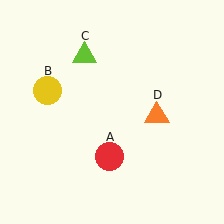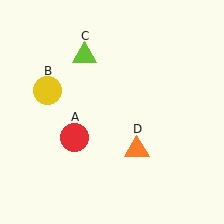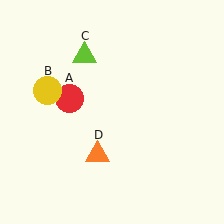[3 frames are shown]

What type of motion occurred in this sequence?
The red circle (object A), orange triangle (object D) rotated clockwise around the center of the scene.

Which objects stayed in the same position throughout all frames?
Yellow circle (object B) and lime triangle (object C) remained stationary.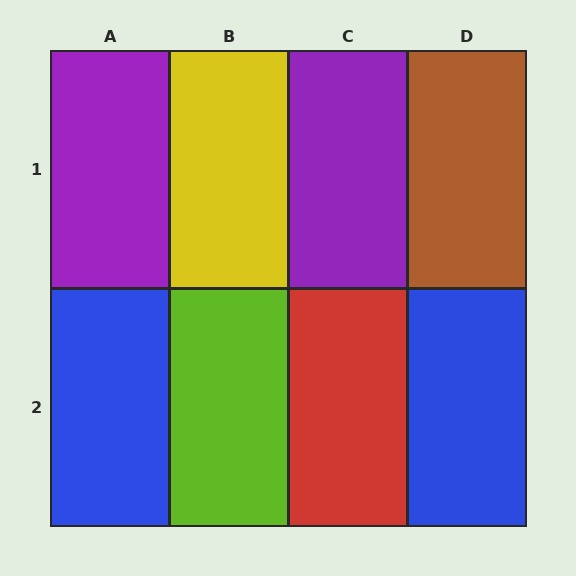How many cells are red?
1 cell is red.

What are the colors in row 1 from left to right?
Purple, yellow, purple, brown.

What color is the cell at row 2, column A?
Blue.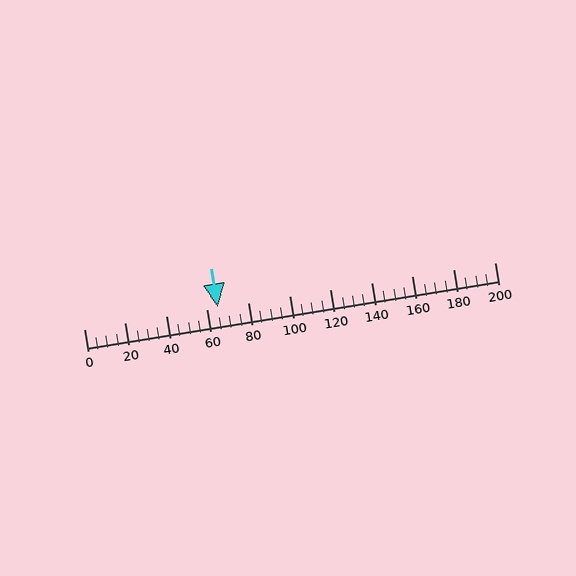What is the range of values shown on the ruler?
The ruler shows values from 0 to 200.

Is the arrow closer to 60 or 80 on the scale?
The arrow is closer to 60.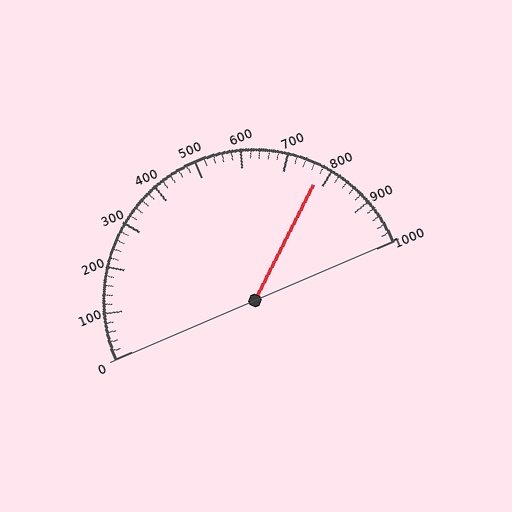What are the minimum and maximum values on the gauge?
The gauge ranges from 0 to 1000.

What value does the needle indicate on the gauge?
The needle indicates approximately 780.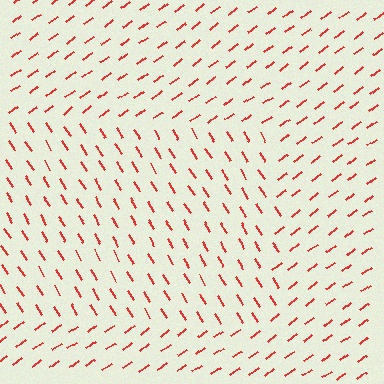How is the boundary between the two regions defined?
The boundary is defined purely by a change in line orientation (approximately 86 degrees difference). All lines are the same color and thickness.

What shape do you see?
I see a rectangle.